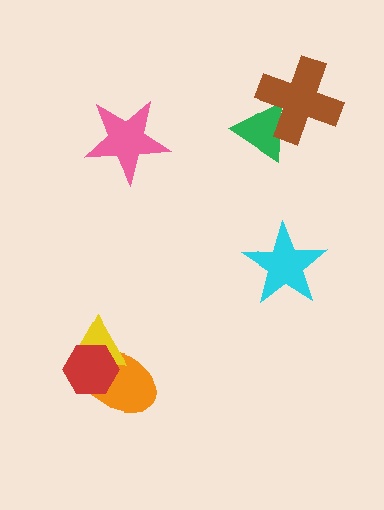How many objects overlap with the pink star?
0 objects overlap with the pink star.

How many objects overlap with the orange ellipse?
2 objects overlap with the orange ellipse.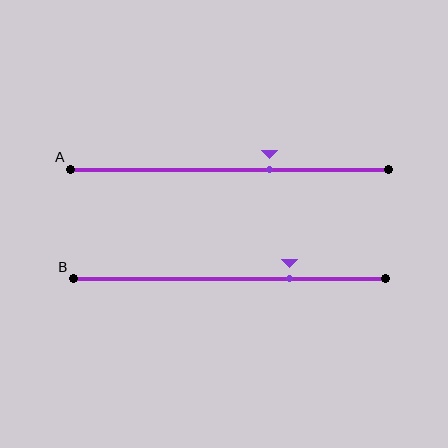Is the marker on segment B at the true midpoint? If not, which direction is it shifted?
No, the marker on segment B is shifted to the right by about 19% of the segment length.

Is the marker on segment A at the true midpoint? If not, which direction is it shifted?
No, the marker on segment A is shifted to the right by about 13% of the segment length.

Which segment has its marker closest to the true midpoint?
Segment A has its marker closest to the true midpoint.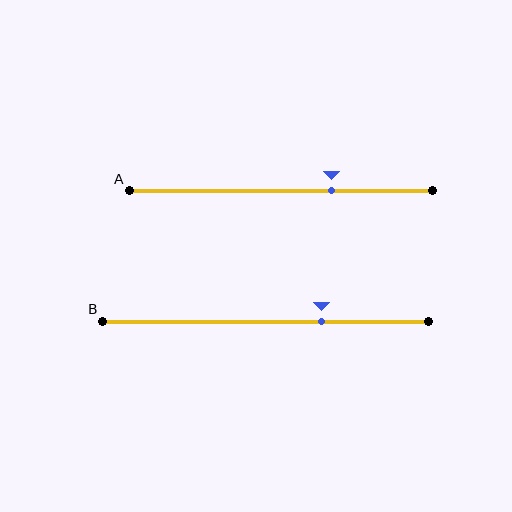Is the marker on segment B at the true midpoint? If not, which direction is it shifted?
No, the marker on segment B is shifted to the right by about 17% of the segment length.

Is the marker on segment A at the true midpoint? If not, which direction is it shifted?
No, the marker on segment A is shifted to the right by about 17% of the segment length.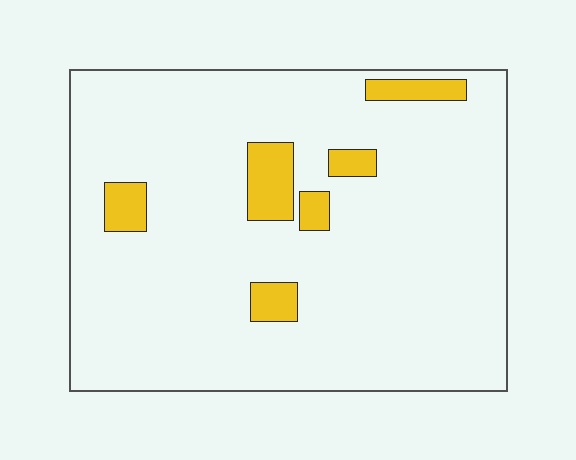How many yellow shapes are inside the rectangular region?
6.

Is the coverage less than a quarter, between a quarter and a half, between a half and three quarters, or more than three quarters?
Less than a quarter.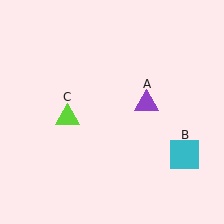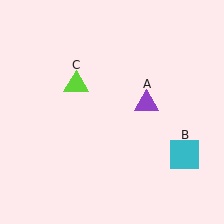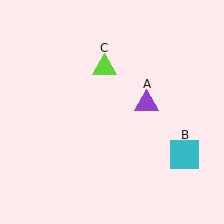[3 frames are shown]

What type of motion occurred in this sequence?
The lime triangle (object C) rotated clockwise around the center of the scene.